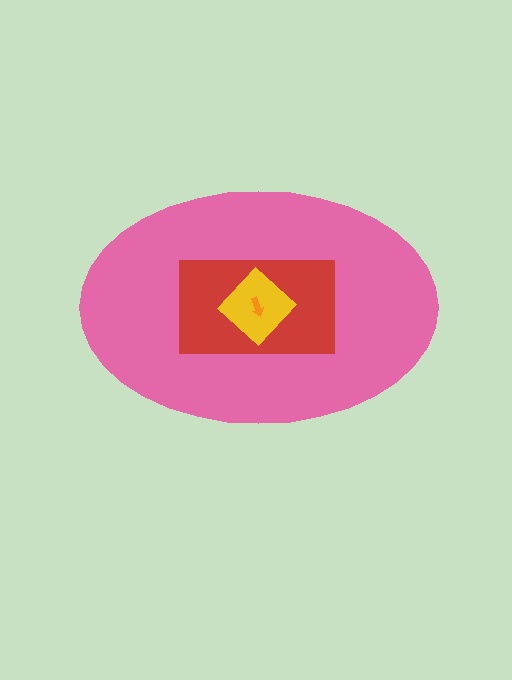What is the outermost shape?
The pink ellipse.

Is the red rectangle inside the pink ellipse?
Yes.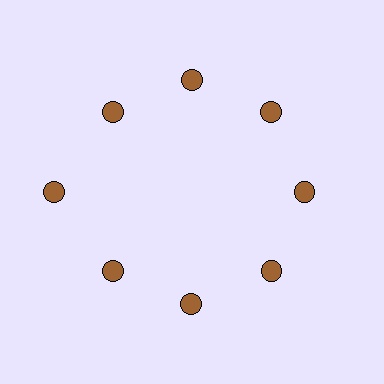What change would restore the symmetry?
The symmetry would be restored by moving it inward, back onto the ring so that all 8 circles sit at equal angles and equal distance from the center.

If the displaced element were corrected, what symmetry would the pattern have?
It would have 8-fold rotational symmetry — the pattern would map onto itself every 45 degrees.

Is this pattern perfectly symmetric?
No. The 8 brown circles are arranged in a ring, but one element near the 9 o'clock position is pushed outward from the center, breaking the 8-fold rotational symmetry.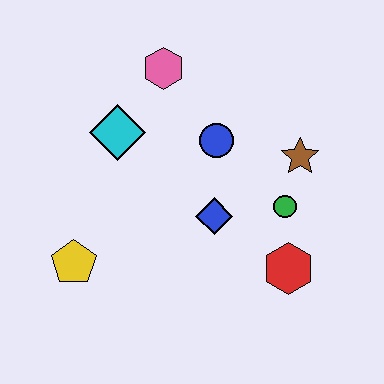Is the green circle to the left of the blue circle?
No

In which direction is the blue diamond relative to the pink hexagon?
The blue diamond is below the pink hexagon.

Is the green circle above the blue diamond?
Yes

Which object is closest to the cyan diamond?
The pink hexagon is closest to the cyan diamond.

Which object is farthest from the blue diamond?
The pink hexagon is farthest from the blue diamond.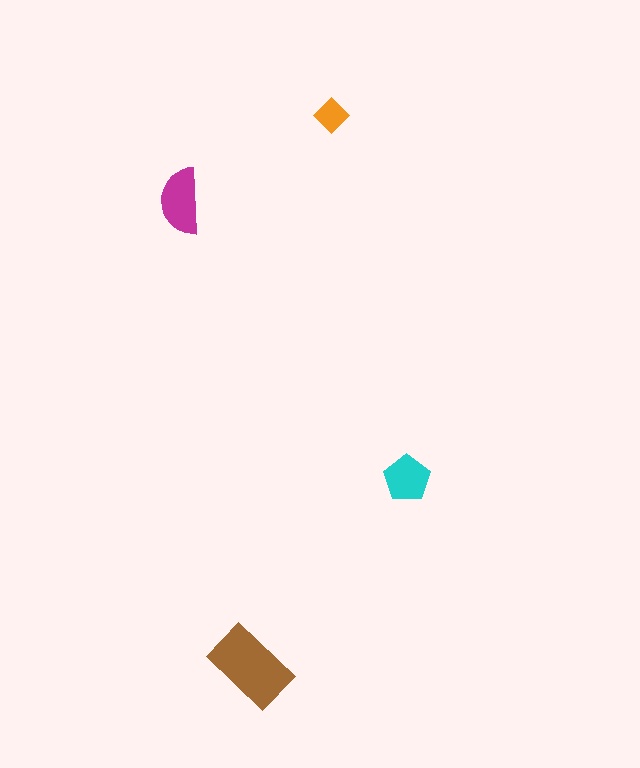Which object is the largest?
The brown rectangle.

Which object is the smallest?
The orange diamond.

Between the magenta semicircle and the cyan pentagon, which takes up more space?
The magenta semicircle.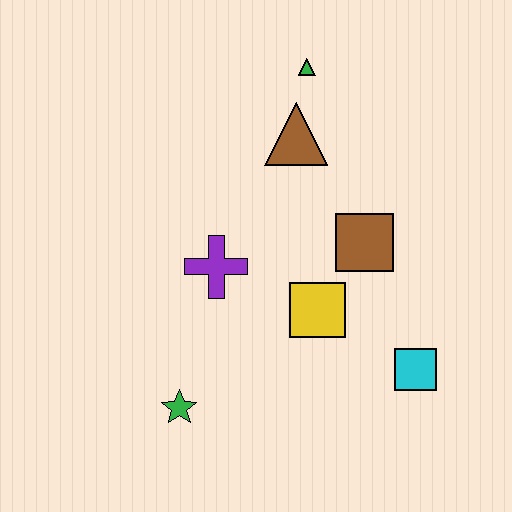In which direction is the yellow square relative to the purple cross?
The yellow square is to the right of the purple cross.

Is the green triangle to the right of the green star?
Yes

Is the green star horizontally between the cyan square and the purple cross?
No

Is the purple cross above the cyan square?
Yes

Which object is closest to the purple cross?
The yellow square is closest to the purple cross.